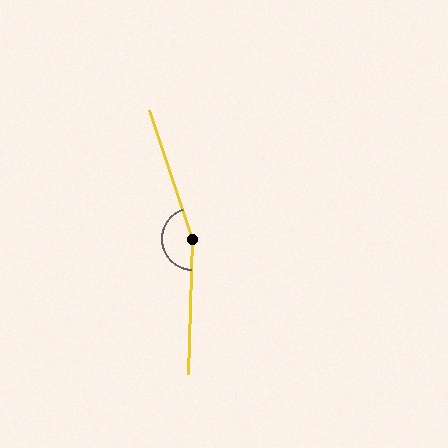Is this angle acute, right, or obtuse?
It is obtuse.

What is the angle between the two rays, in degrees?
Approximately 160 degrees.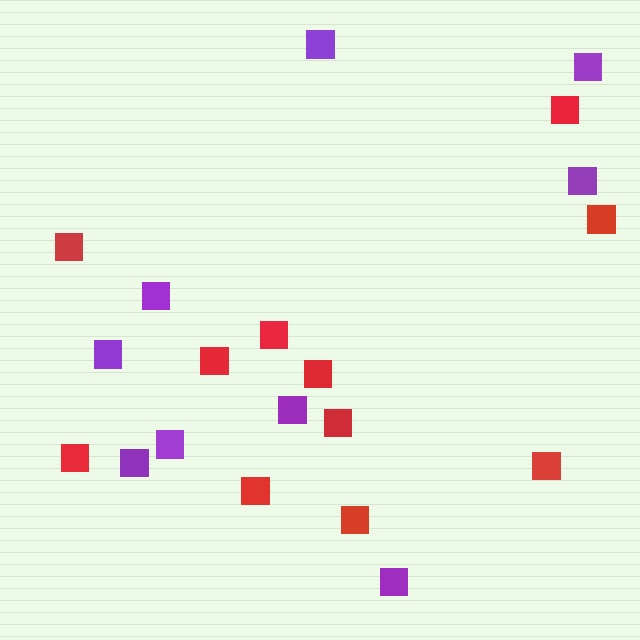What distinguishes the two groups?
There are 2 groups: one group of purple squares (9) and one group of red squares (11).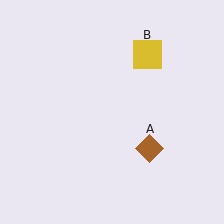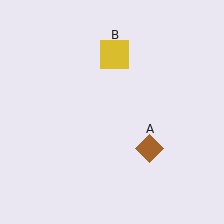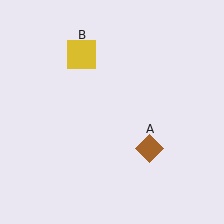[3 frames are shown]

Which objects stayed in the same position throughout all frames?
Brown diamond (object A) remained stationary.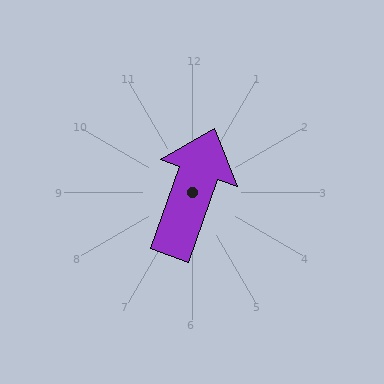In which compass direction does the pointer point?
North.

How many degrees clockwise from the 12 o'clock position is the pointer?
Approximately 20 degrees.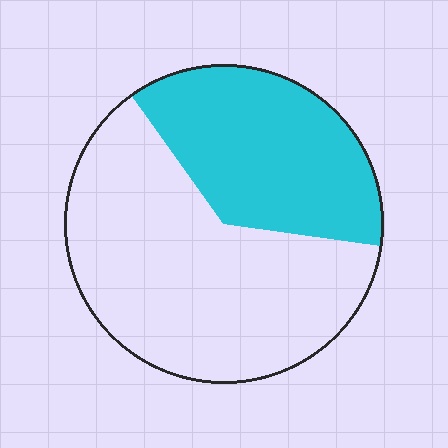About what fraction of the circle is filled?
About three eighths (3/8).